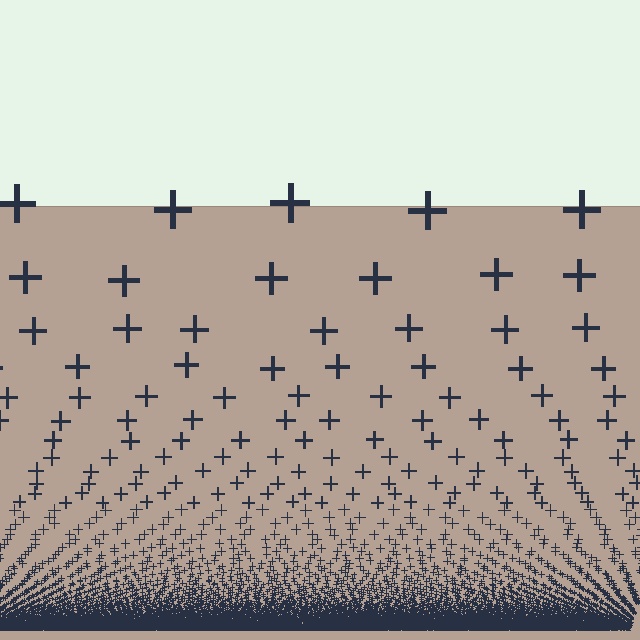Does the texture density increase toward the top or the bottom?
Density increases toward the bottom.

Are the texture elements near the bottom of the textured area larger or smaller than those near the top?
Smaller. The gradient is inverted — elements near the bottom are smaller and denser.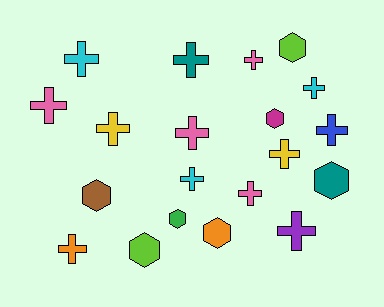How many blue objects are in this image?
There is 1 blue object.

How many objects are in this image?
There are 20 objects.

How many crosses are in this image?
There are 13 crosses.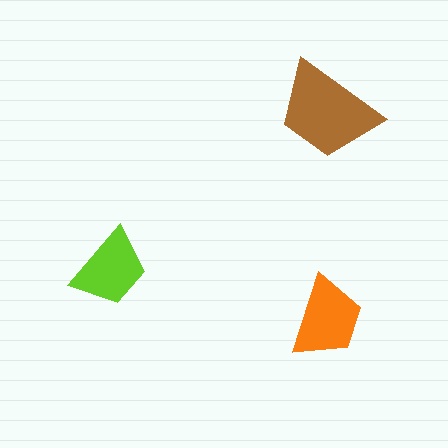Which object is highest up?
The brown trapezoid is topmost.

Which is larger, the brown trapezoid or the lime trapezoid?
The brown one.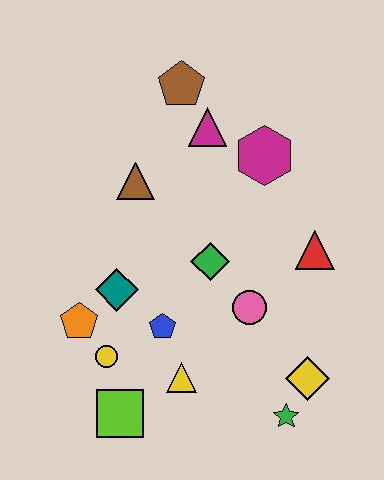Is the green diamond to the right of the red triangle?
No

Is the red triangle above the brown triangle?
No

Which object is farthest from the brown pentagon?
The green star is farthest from the brown pentagon.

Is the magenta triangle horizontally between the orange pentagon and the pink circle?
Yes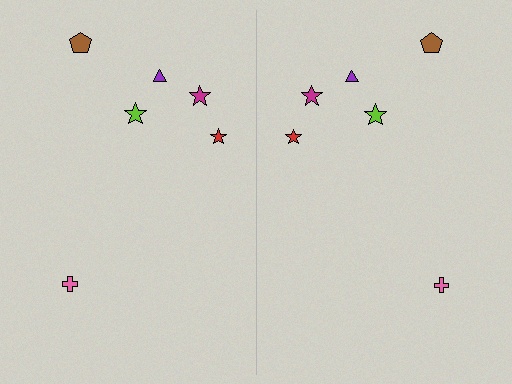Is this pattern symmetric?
Yes, this pattern has bilateral (reflection) symmetry.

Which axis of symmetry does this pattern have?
The pattern has a vertical axis of symmetry running through the center of the image.